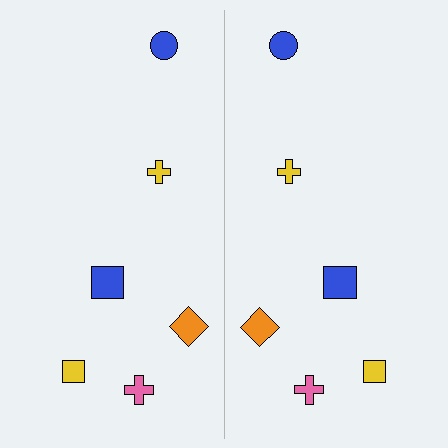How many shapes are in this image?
There are 12 shapes in this image.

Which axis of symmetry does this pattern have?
The pattern has a vertical axis of symmetry running through the center of the image.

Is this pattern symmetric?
Yes, this pattern has bilateral (reflection) symmetry.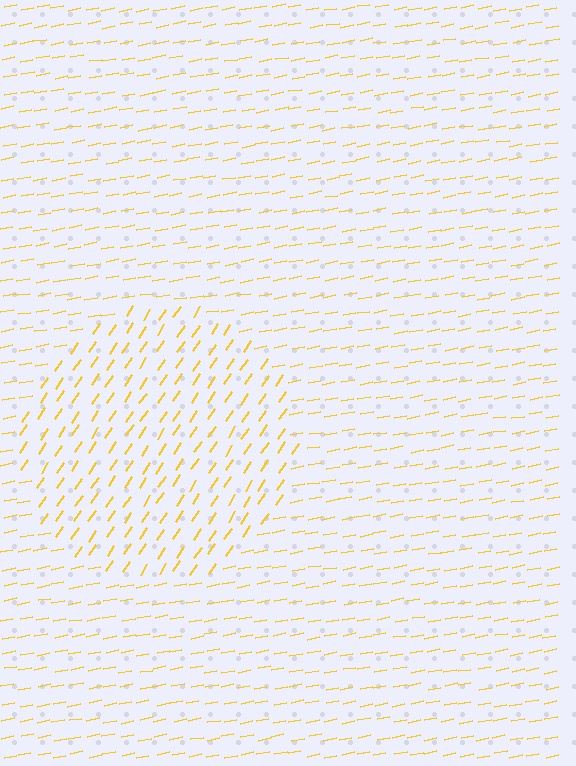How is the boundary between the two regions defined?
The boundary is defined purely by a change in line orientation (approximately 45 degrees difference). All lines are the same color and thickness.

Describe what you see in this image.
The image is filled with small yellow line segments. A circle region in the image has lines oriented differently from the surrounding lines, creating a visible texture boundary.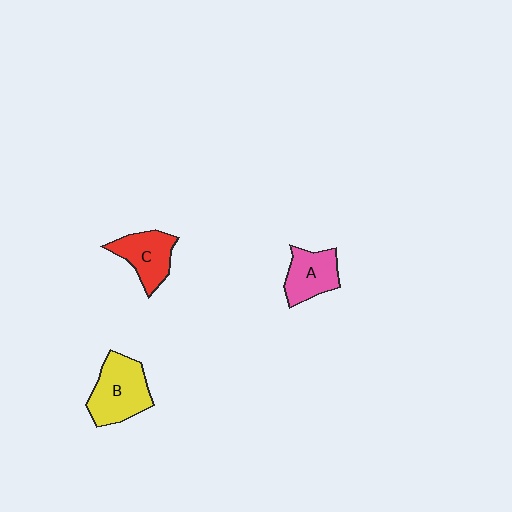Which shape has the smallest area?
Shape A (pink).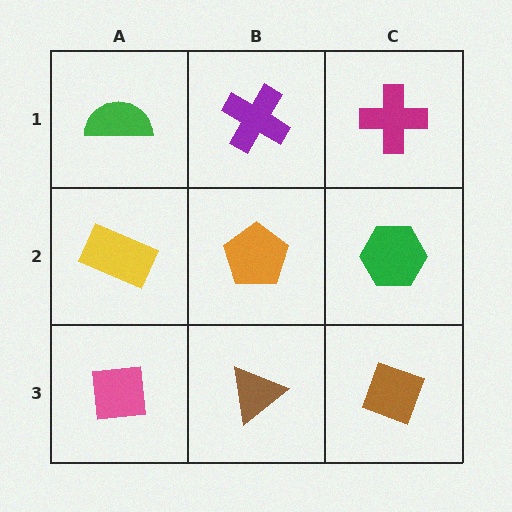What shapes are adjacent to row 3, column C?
A green hexagon (row 2, column C), a brown triangle (row 3, column B).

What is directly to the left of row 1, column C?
A purple cross.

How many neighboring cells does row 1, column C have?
2.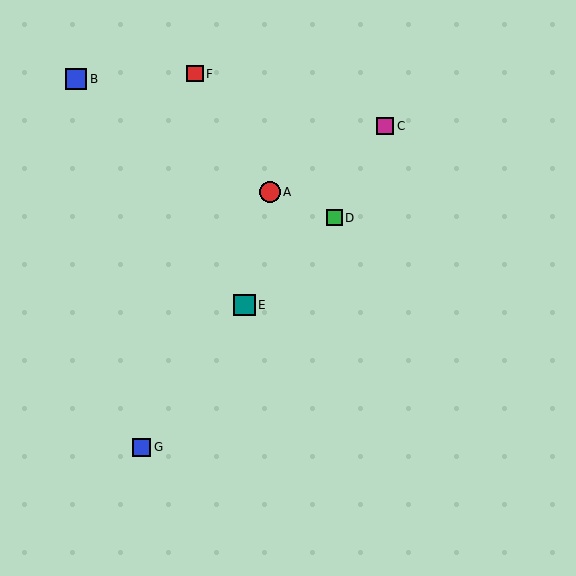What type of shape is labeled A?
Shape A is a red circle.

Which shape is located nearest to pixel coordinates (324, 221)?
The green square (labeled D) at (334, 218) is nearest to that location.